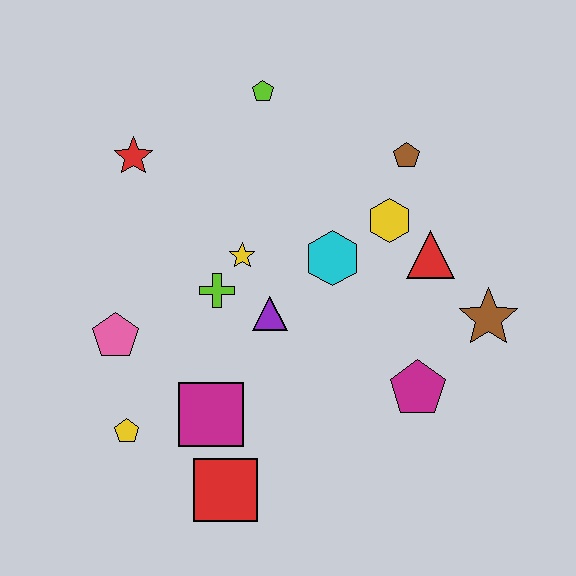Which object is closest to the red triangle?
The yellow hexagon is closest to the red triangle.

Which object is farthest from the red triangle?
The yellow pentagon is farthest from the red triangle.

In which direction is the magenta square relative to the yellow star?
The magenta square is below the yellow star.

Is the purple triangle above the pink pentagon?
Yes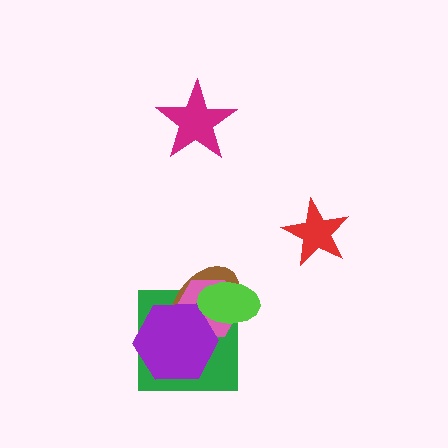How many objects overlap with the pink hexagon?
4 objects overlap with the pink hexagon.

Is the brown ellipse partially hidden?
Yes, it is partially covered by another shape.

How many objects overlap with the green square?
4 objects overlap with the green square.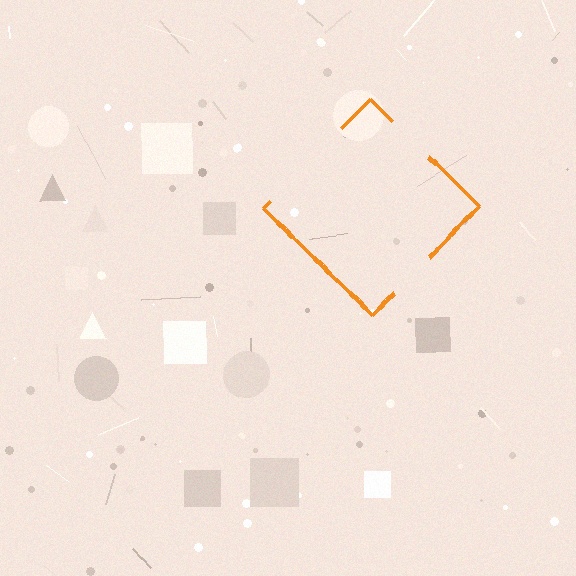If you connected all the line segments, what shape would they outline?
They would outline a diamond.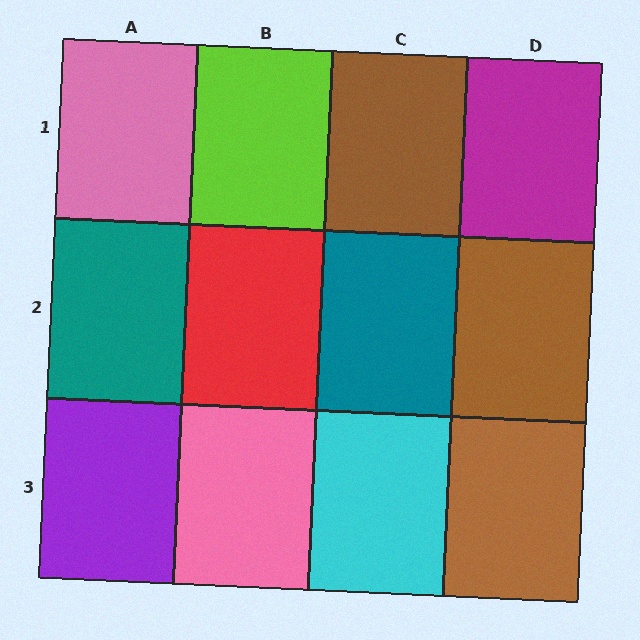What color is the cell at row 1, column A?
Pink.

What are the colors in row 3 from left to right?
Purple, pink, cyan, brown.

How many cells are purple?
1 cell is purple.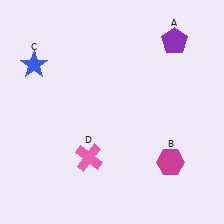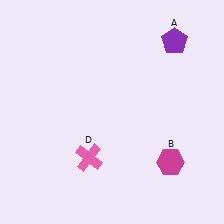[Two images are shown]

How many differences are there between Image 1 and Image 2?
There is 1 difference between the two images.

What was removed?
The blue star (C) was removed in Image 2.